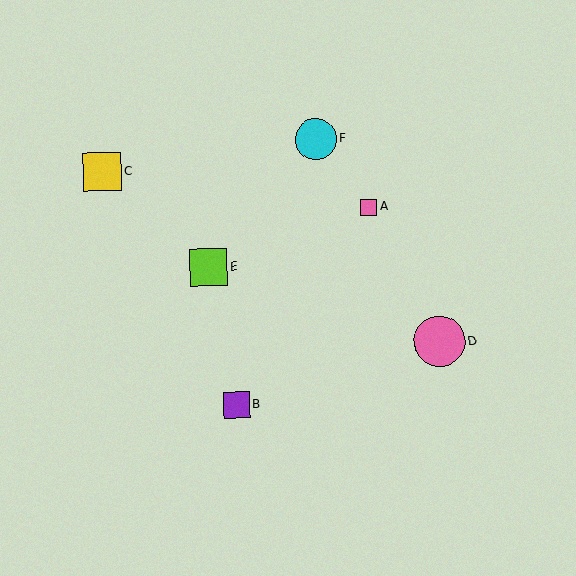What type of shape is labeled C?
Shape C is a yellow square.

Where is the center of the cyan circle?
The center of the cyan circle is at (316, 139).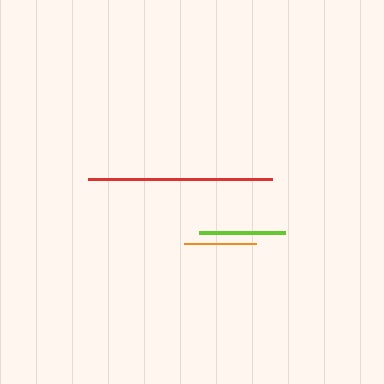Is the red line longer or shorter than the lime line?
The red line is longer than the lime line.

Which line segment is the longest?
The red line is the longest at approximately 184 pixels.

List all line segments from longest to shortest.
From longest to shortest: red, lime, orange.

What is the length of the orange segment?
The orange segment is approximately 72 pixels long.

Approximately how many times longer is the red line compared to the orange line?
The red line is approximately 2.6 times the length of the orange line.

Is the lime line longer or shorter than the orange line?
The lime line is longer than the orange line.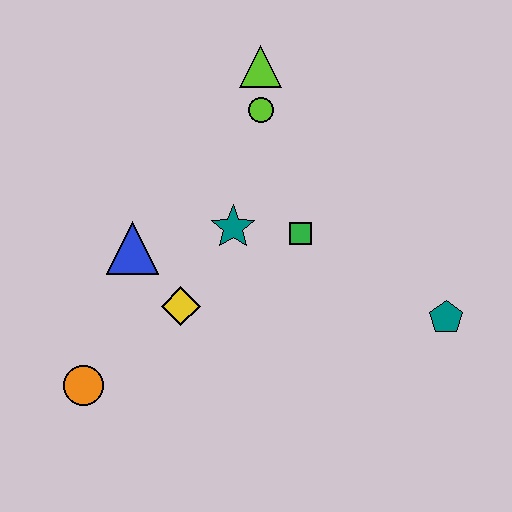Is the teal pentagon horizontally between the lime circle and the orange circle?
No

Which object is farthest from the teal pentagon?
The orange circle is farthest from the teal pentagon.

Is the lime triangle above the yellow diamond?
Yes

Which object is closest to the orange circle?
The yellow diamond is closest to the orange circle.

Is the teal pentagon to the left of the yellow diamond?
No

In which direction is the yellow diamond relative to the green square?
The yellow diamond is to the left of the green square.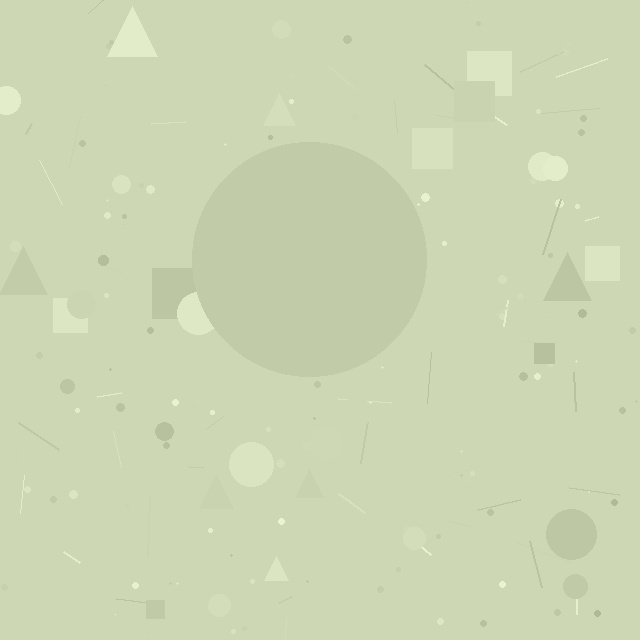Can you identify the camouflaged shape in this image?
The camouflaged shape is a circle.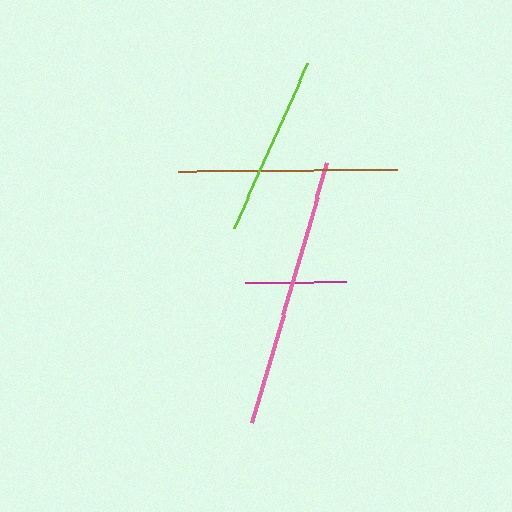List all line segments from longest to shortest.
From longest to shortest: pink, brown, lime, magenta.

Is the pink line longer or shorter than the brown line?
The pink line is longer than the brown line.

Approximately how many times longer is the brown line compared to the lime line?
The brown line is approximately 1.2 times the length of the lime line.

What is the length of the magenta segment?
The magenta segment is approximately 100 pixels long.